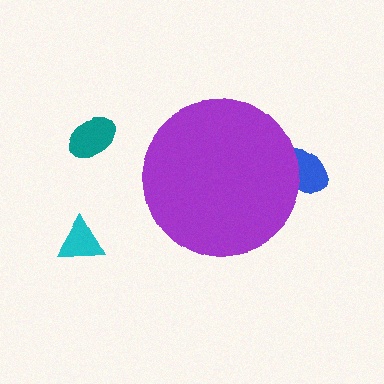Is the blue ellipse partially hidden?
Yes, the blue ellipse is partially hidden behind the purple circle.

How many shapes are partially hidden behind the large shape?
1 shape is partially hidden.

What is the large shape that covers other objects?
A purple circle.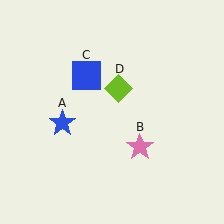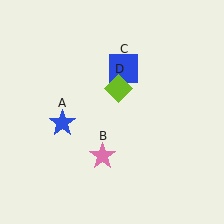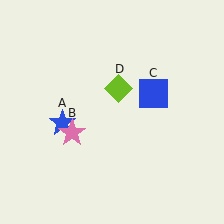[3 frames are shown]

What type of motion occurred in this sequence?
The pink star (object B), blue square (object C) rotated clockwise around the center of the scene.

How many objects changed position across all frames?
2 objects changed position: pink star (object B), blue square (object C).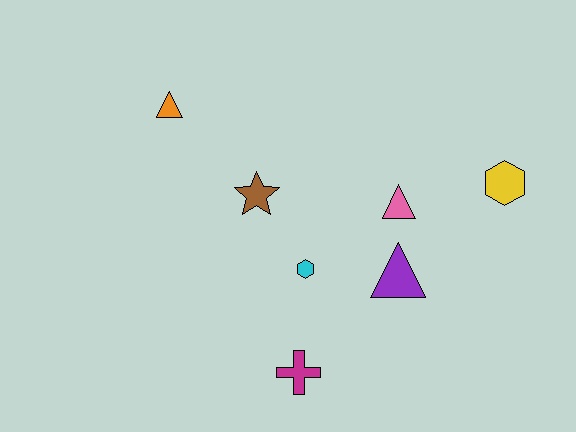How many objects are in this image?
There are 7 objects.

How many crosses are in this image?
There is 1 cross.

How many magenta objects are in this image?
There is 1 magenta object.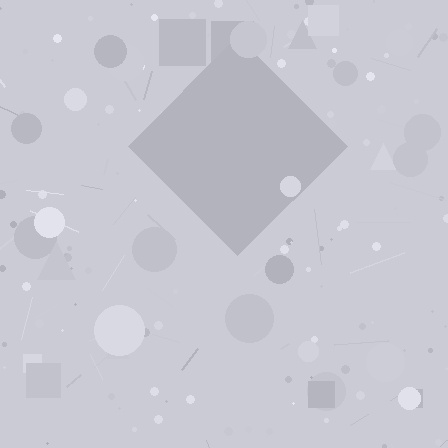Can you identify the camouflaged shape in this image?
The camouflaged shape is a diamond.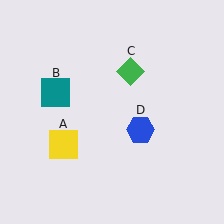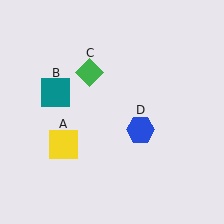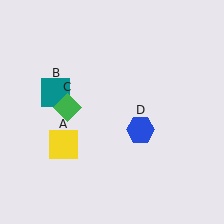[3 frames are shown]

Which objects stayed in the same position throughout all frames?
Yellow square (object A) and teal square (object B) and blue hexagon (object D) remained stationary.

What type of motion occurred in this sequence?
The green diamond (object C) rotated counterclockwise around the center of the scene.